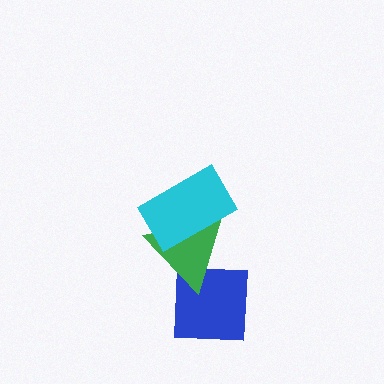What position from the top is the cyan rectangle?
The cyan rectangle is 1st from the top.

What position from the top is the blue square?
The blue square is 3rd from the top.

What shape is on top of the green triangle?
The cyan rectangle is on top of the green triangle.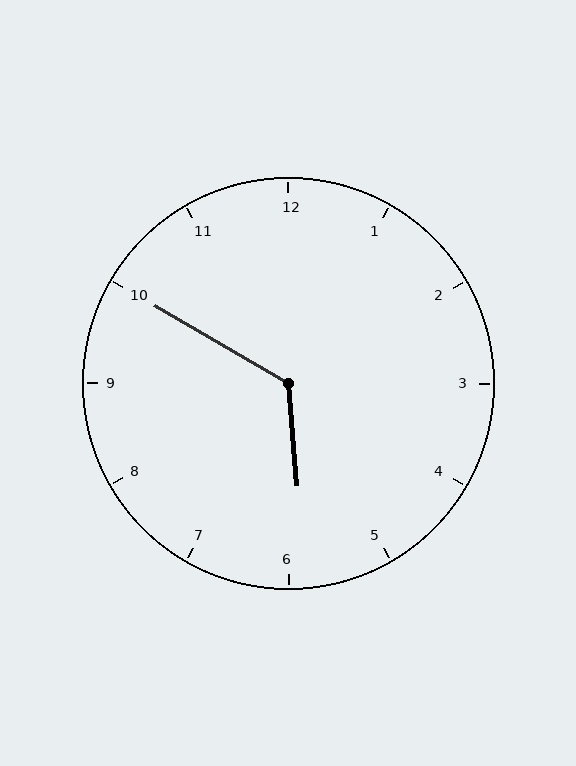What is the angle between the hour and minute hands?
Approximately 125 degrees.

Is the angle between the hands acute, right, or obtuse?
It is obtuse.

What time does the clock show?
5:50.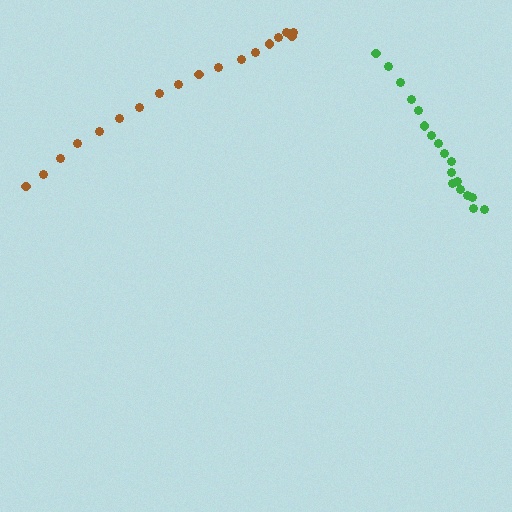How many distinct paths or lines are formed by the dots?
There are 2 distinct paths.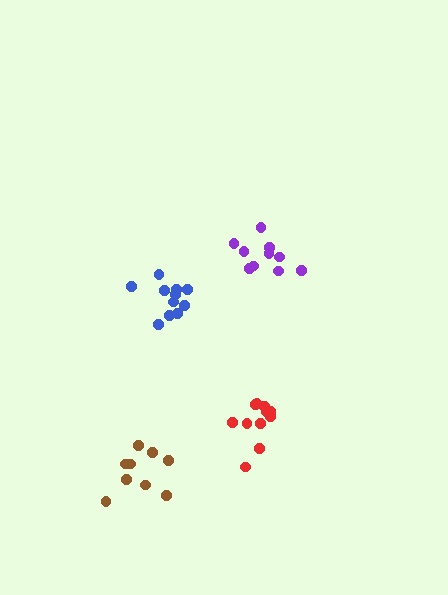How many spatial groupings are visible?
There are 4 spatial groupings.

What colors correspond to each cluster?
The clusters are colored: blue, brown, purple, red.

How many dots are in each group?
Group 1: 11 dots, Group 2: 9 dots, Group 3: 10 dots, Group 4: 11 dots (41 total).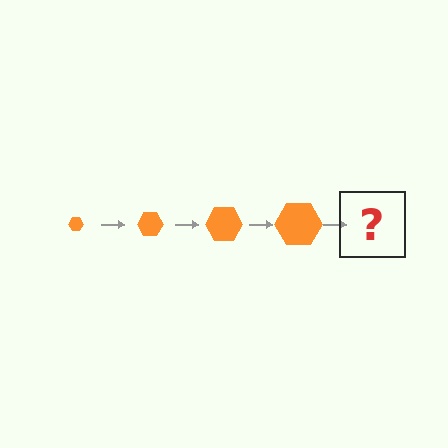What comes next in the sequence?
The next element should be an orange hexagon, larger than the previous one.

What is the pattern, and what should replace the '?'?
The pattern is that the hexagon gets progressively larger each step. The '?' should be an orange hexagon, larger than the previous one.